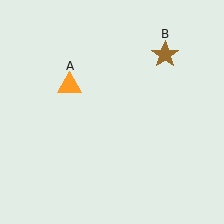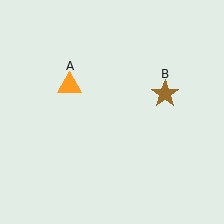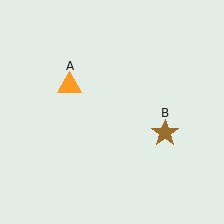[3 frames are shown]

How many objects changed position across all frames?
1 object changed position: brown star (object B).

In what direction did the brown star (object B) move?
The brown star (object B) moved down.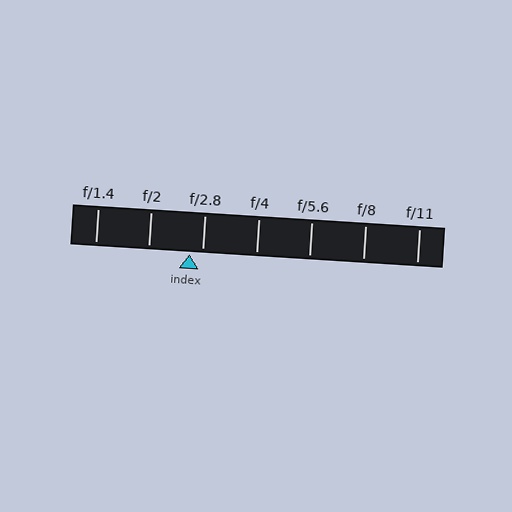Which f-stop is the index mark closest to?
The index mark is closest to f/2.8.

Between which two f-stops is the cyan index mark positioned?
The index mark is between f/2 and f/2.8.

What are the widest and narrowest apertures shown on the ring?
The widest aperture shown is f/1.4 and the narrowest is f/11.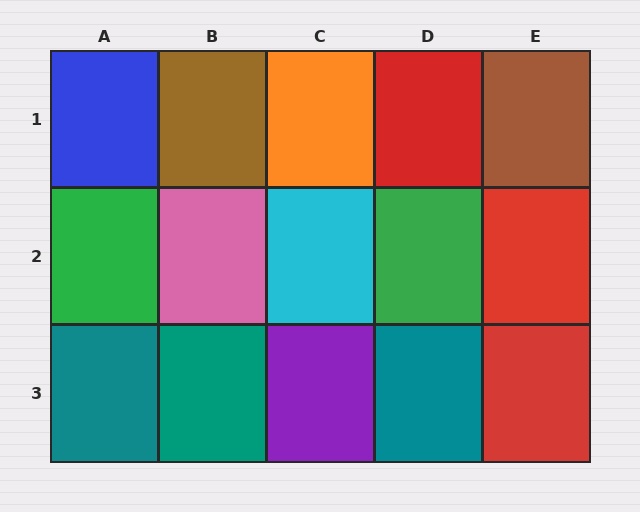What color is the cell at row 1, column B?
Brown.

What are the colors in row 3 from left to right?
Teal, teal, purple, teal, red.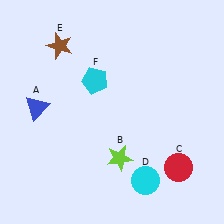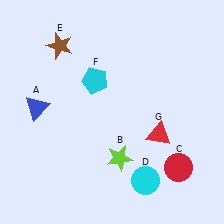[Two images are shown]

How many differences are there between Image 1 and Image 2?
There is 1 difference between the two images.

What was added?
A red triangle (G) was added in Image 2.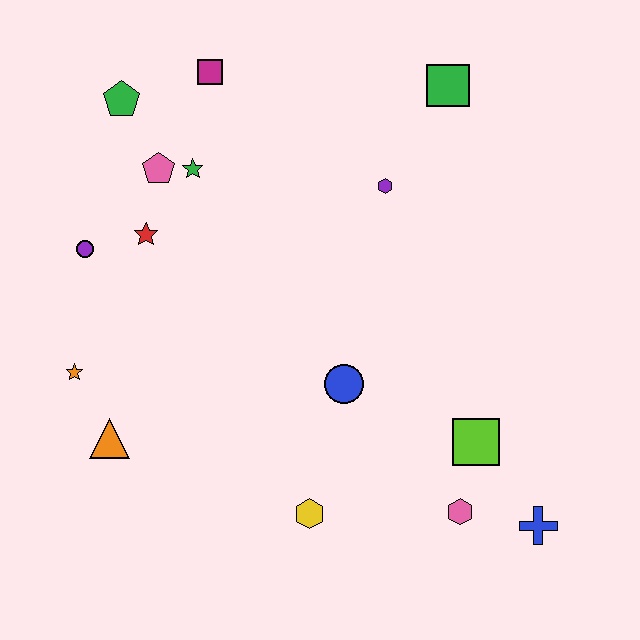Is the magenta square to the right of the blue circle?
No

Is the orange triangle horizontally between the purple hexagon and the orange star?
Yes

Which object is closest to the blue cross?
The pink hexagon is closest to the blue cross.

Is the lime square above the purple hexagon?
No